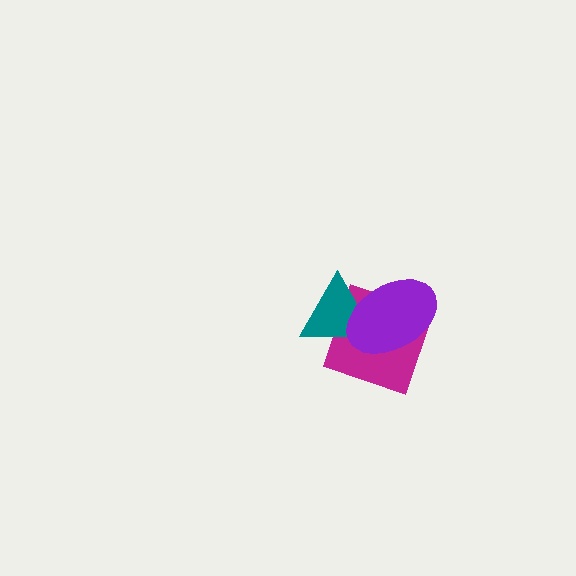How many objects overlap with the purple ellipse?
2 objects overlap with the purple ellipse.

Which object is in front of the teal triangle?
The purple ellipse is in front of the teal triangle.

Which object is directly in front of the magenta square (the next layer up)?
The teal triangle is directly in front of the magenta square.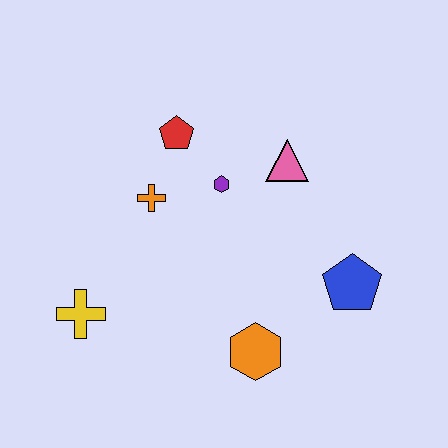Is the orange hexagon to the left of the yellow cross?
No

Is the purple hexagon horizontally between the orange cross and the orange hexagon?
Yes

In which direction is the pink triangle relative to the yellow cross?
The pink triangle is to the right of the yellow cross.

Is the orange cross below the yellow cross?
No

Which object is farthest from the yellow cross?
The blue pentagon is farthest from the yellow cross.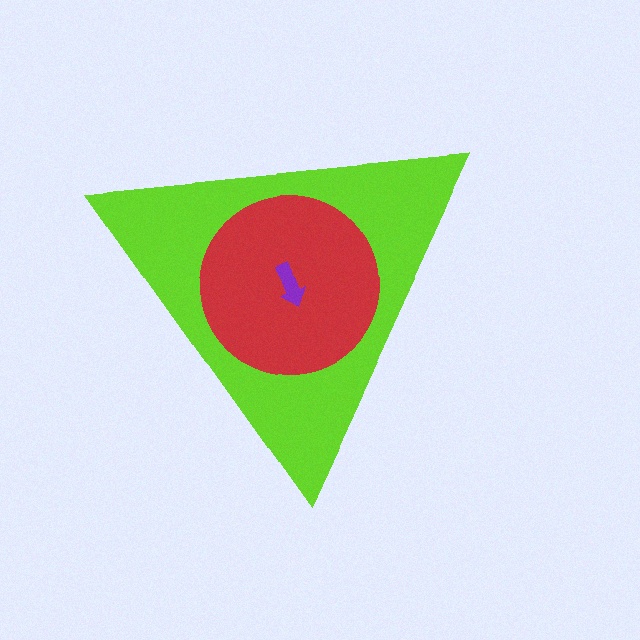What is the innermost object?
The purple arrow.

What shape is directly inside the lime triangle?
The red circle.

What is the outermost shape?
The lime triangle.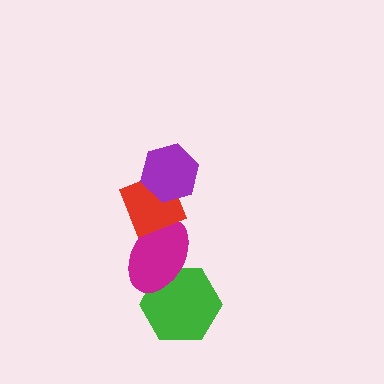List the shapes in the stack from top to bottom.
From top to bottom: the purple hexagon, the red diamond, the magenta ellipse, the green hexagon.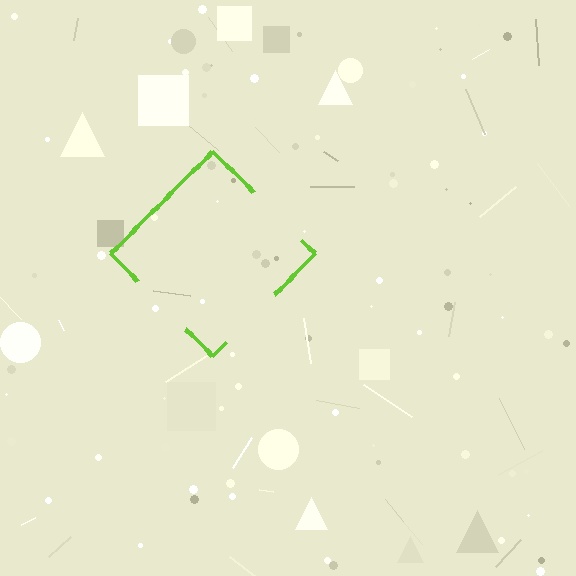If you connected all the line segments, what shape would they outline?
They would outline a diamond.